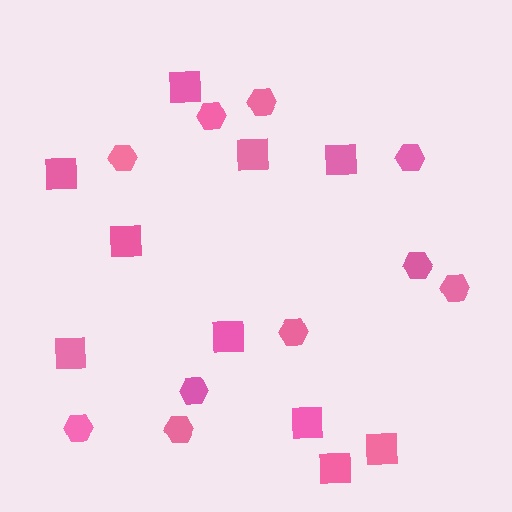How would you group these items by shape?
There are 2 groups: one group of hexagons (10) and one group of squares (10).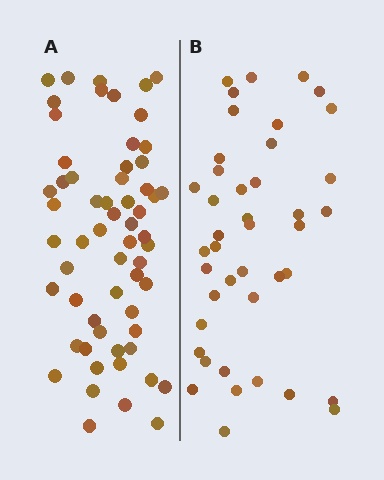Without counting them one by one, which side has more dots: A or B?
Region A (the left region) has more dots.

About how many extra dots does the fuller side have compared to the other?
Region A has approximately 20 more dots than region B.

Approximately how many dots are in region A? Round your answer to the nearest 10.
About 60 dots.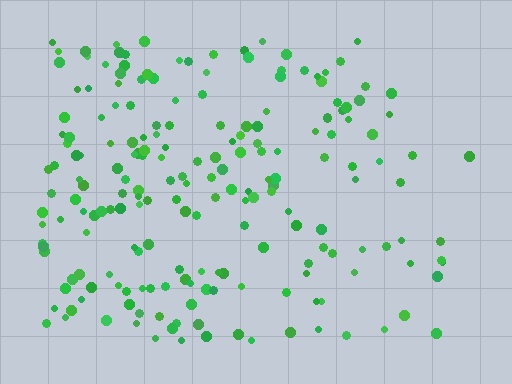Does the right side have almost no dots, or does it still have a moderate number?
Still a moderate number, just noticeably fewer than the left.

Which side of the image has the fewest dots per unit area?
The right.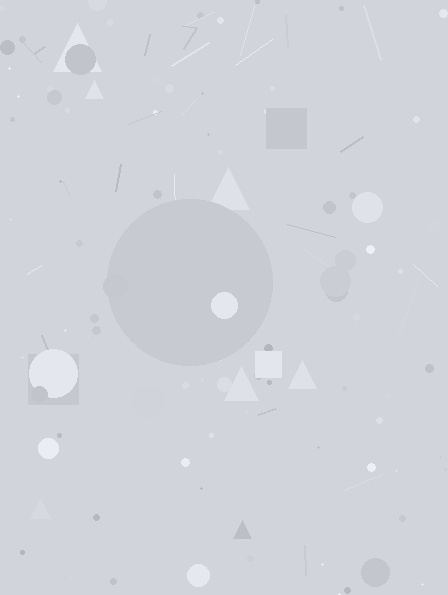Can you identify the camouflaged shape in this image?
The camouflaged shape is a circle.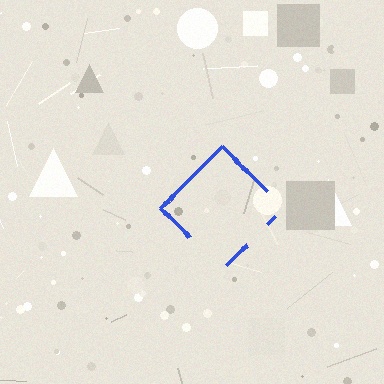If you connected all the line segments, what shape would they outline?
They would outline a diamond.